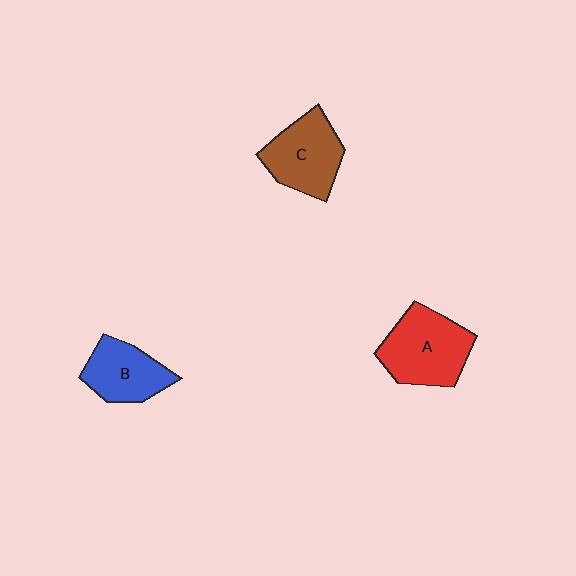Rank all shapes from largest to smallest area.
From largest to smallest: A (red), C (brown), B (blue).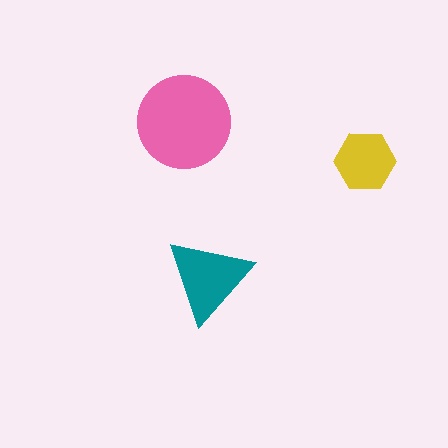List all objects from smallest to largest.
The yellow hexagon, the teal triangle, the pink circle.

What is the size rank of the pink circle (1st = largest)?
1st.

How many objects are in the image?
There are 3 objects in the image.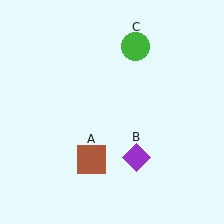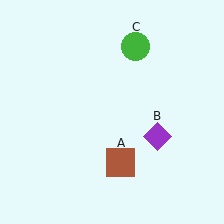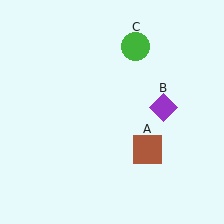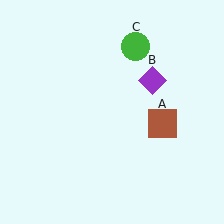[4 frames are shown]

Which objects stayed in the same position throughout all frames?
Green circle (object C) remained stationary.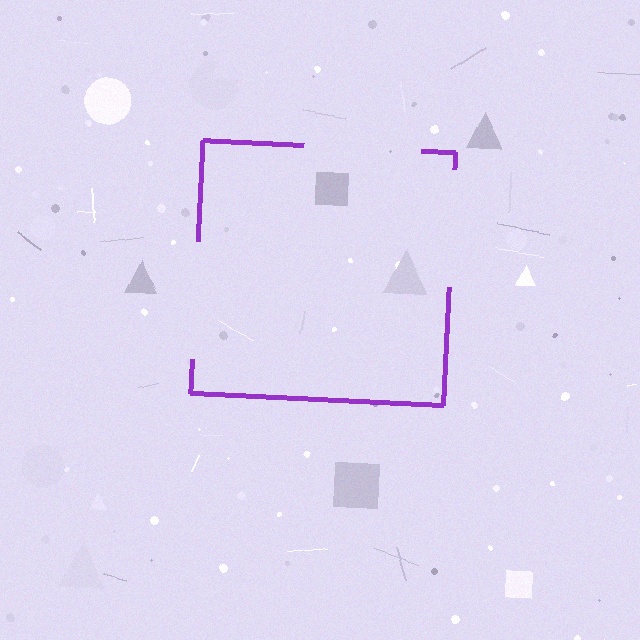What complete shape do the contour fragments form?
The contour fragments form a square.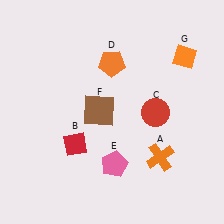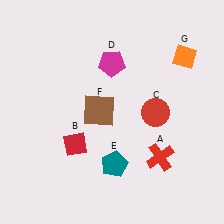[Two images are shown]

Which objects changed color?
A changed from orange to red. D changed from orange to magenta. E changed from pink to teal.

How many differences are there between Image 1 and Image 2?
There are 3 differences between the two images.